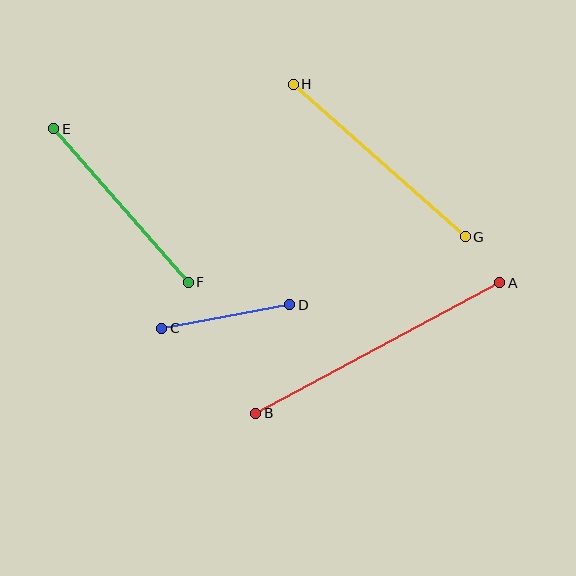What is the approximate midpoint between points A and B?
The midpoint is at approximately (378, 348) pixels.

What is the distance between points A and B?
The distance is approximately 277 pixels.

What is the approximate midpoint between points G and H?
The midpoint is at approximately (379, 160) pixels.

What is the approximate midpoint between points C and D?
The midpoint is at approximately (226, 316) pixels.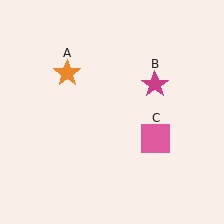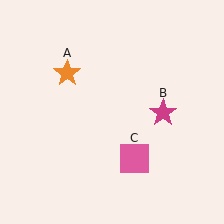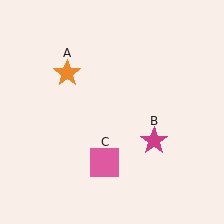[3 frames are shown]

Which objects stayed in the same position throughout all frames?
Orange star (object A) remained stationary.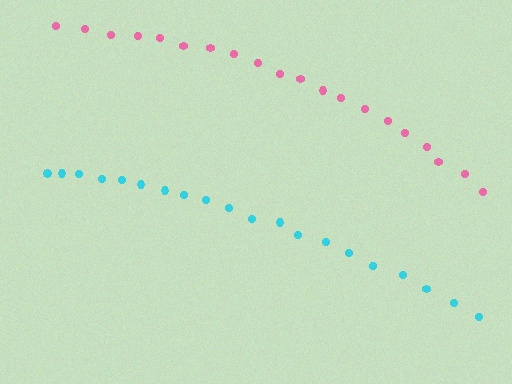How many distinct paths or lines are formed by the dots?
There are 2 distinct paths.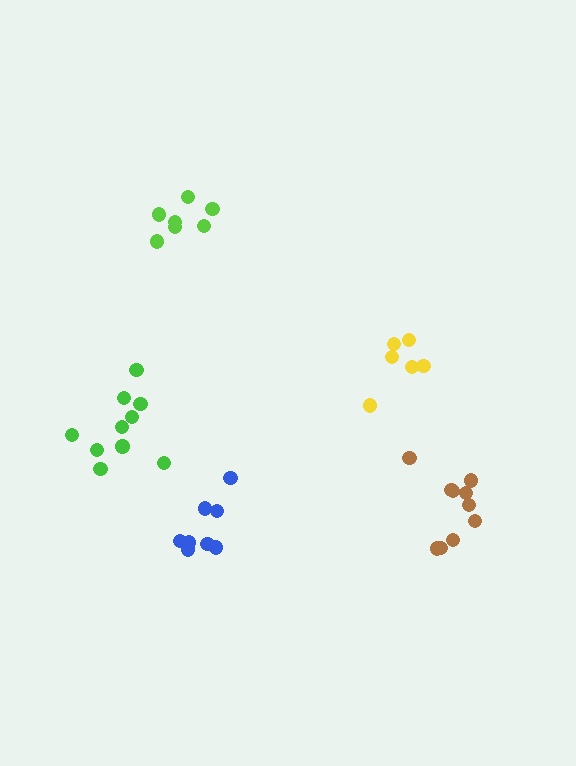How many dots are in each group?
Group 1: 8 dots, Group 2: 7 dots, Group 3: 6 dots, Group 4: 11 dots, Group 5: 10 dots (42 total).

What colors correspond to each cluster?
The clusters are colored: blue, lime, yellow, brown, green.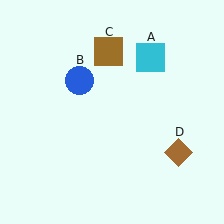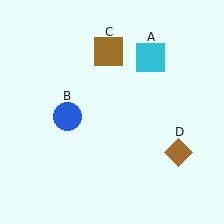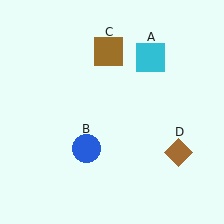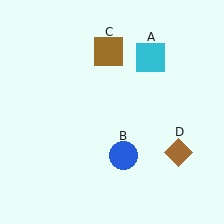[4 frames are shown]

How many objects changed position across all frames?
1 object changed position: blue circle (object B).